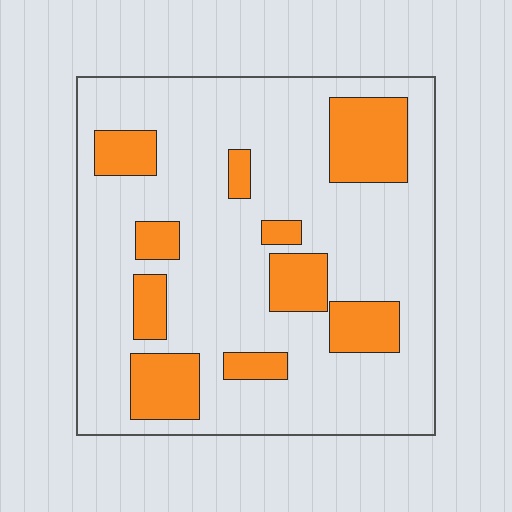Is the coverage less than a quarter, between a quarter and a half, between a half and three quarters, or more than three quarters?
Less than a quarter.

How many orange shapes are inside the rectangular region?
10.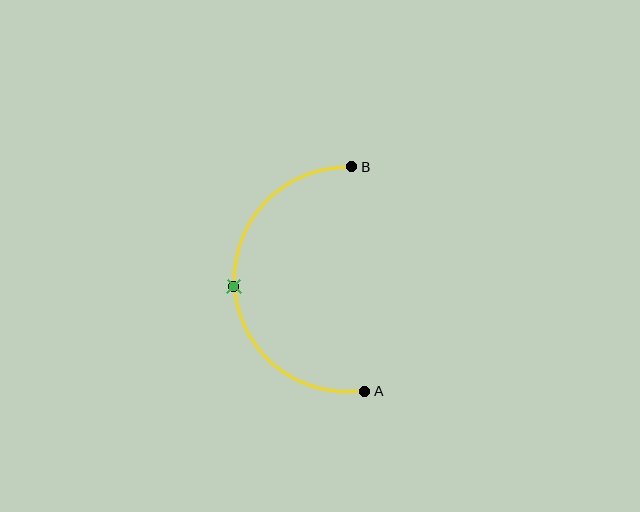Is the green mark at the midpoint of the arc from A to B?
Yes. The green mark lies on the arc at equal arc-length from both A and B — it is the arc midpoint.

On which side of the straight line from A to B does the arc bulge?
The arc bulges to the left of the straight line connecting A and B.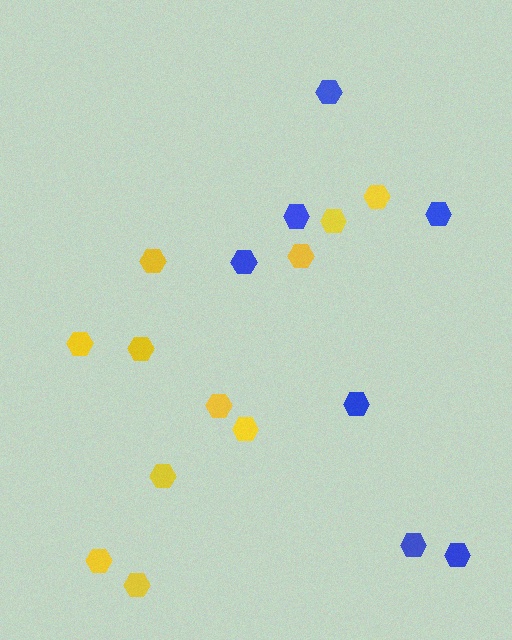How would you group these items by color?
There are 2 groups: one group of yellow hexagons (11) and one group of blue hexagons (7).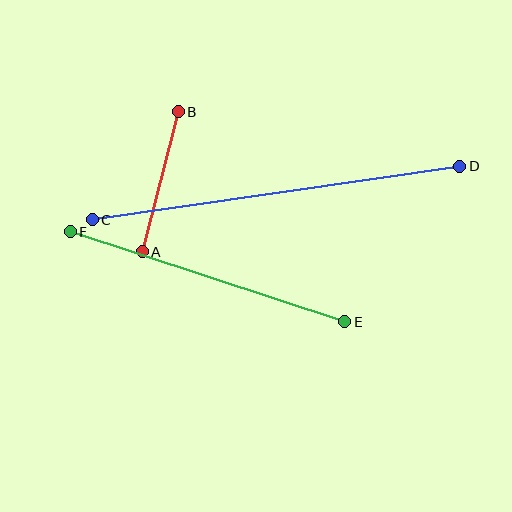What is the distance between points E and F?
The distance is approximately 289 pixels.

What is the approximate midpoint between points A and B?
The midpoint is at approximately (160, 182) pixels.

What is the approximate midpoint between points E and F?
The midpoint is at approximately (207, 277) pixels.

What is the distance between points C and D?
The distance is approximately 372 pixels.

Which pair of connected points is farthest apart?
Points C and D are farthest apart.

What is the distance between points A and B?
The distance is approximately 144 pixels.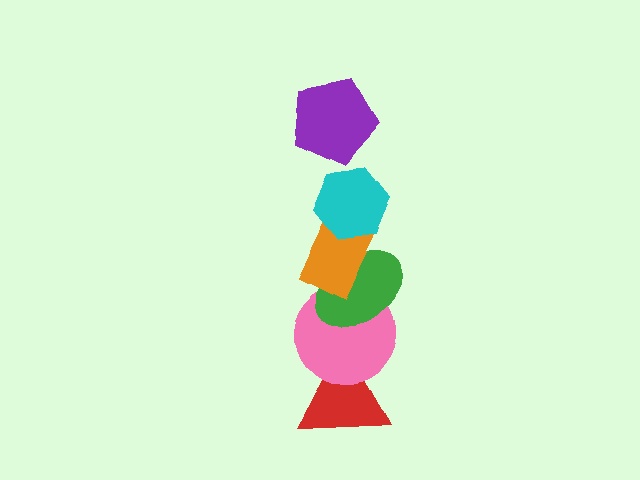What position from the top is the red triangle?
The red triangle is 6th from the top.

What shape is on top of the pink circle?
The green ellipse is on top of the pink circle.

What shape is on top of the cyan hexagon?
The purple pentagon is on top of the cyan hexagon.